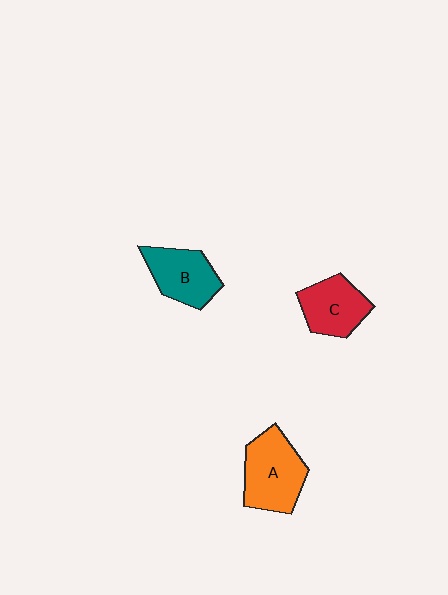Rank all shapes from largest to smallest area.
From largest to smallest: A (orange), B (teal), C (red).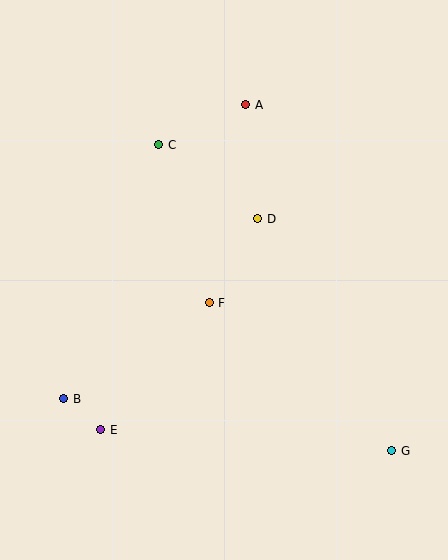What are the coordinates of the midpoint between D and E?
The midpoint between D and E is at (179, 324).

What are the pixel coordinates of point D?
Point D is at (258, 219).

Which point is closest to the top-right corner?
Point A is closest to the top-right corner.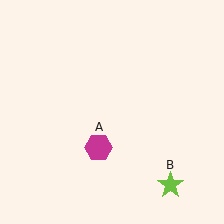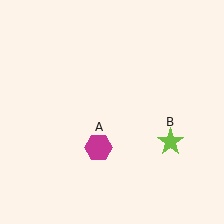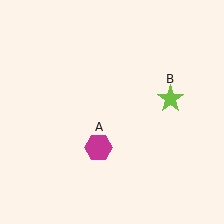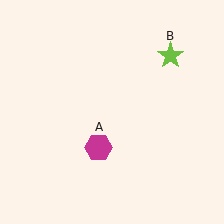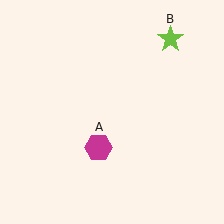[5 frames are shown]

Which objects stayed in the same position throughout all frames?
Magenta hexagon (object A) remained stationary.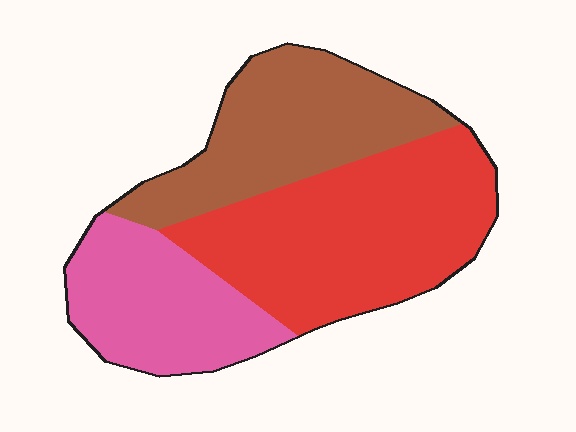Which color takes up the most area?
Red, at roughly 45%.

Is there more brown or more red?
Red.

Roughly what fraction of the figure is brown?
Brown covers 31% of the figure.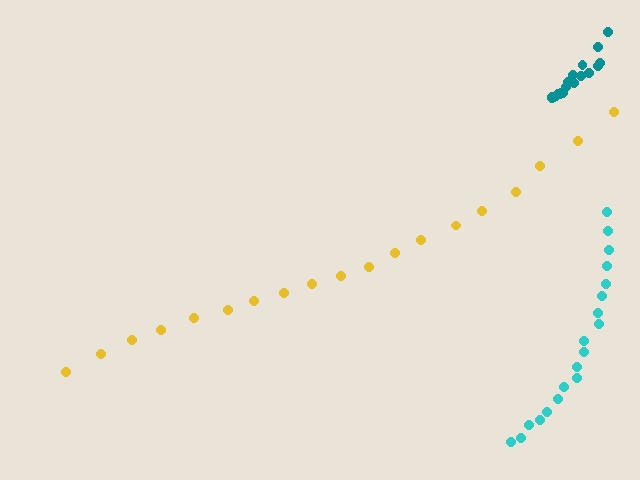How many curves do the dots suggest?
There are 3 distinct paths.